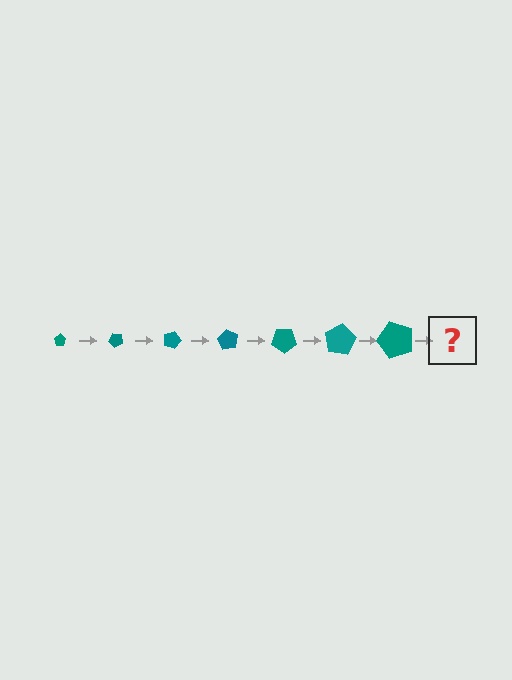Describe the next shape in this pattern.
It should be a pentagon, larger than the previous one and rotated 315 degrees from the start.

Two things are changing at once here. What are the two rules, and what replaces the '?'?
The two rules are that the pentagon grows larger each step and it rotates 45 degrees each step. The '?' should be a pentagon, larger than the previous one and rotated 315 degrees from the start.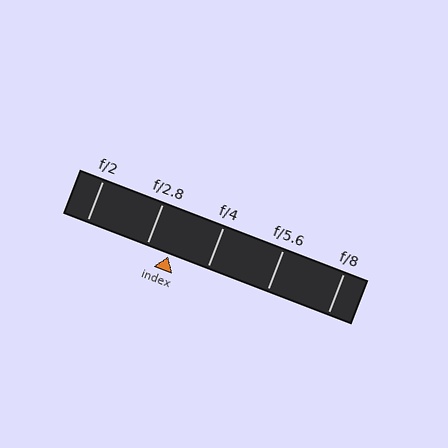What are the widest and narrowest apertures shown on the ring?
The widest aperture shown is f/2 and the narrowest is f/8.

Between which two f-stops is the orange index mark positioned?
The index mark is between f/2.8 and f/4.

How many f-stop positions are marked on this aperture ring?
There are 5 f-stop positions marked.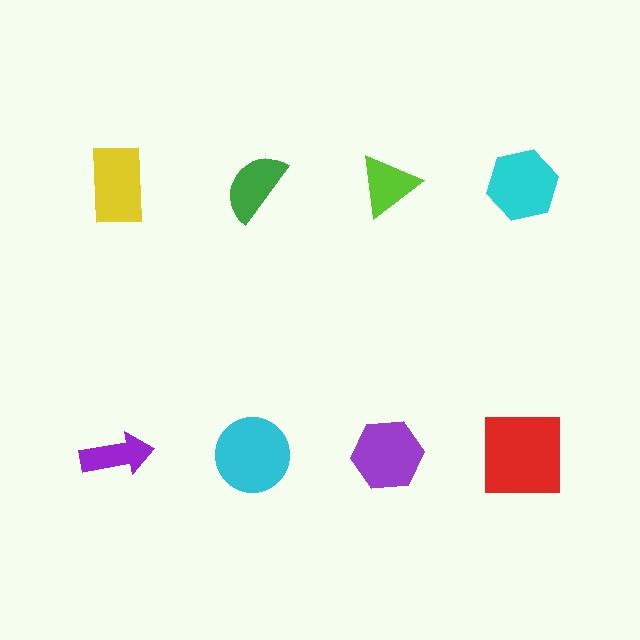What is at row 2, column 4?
A red square.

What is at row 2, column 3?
A purple hexagon.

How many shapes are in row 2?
4 shapes.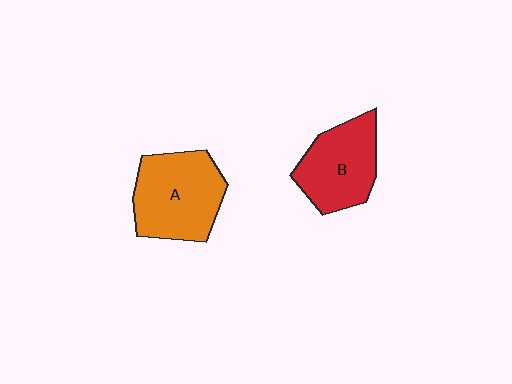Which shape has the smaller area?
Shape B (red).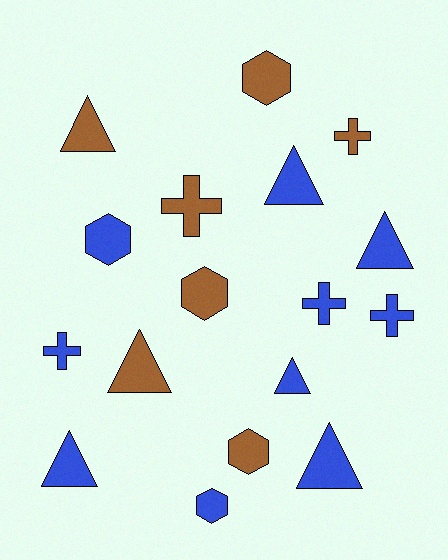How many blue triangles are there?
There are 5 blue triangles.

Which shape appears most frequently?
Triangle, with 7 objects.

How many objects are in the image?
There are 17 objects.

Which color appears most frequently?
Blue, with 10 objects.